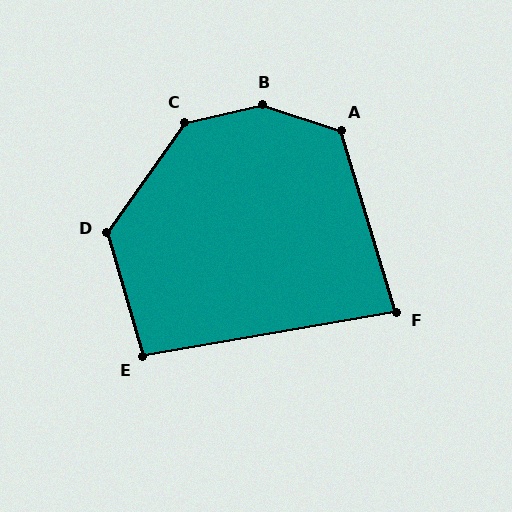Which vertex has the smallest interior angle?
F, at approximately 83 degrees.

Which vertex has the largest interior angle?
B, at approximately 149 degrees.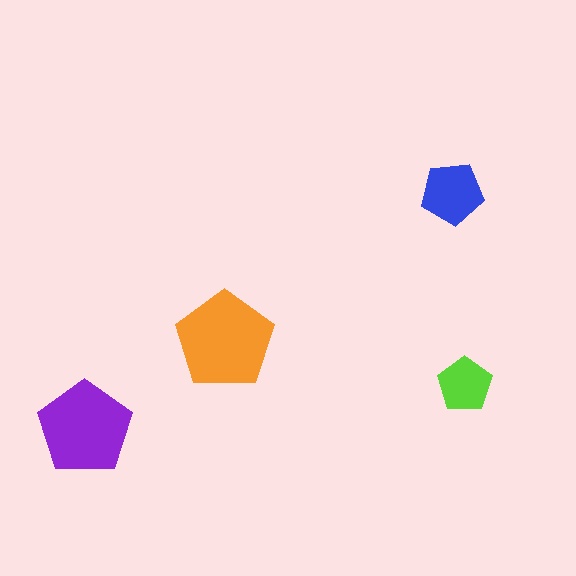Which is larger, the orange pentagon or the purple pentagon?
The orange one.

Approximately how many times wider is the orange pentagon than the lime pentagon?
About 2 times wider.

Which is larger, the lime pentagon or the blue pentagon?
The blue one.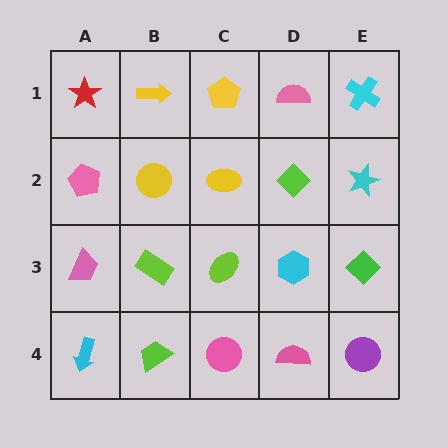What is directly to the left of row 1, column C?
A yellow arrow.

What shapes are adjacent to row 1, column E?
A cyan star (row 2, column E), a pink semicircle (row 1, column D).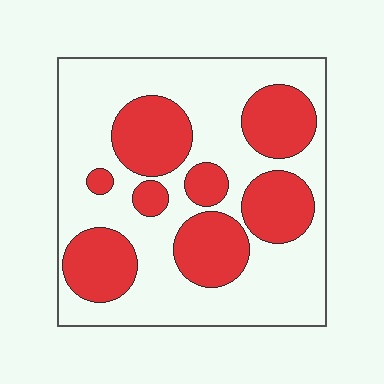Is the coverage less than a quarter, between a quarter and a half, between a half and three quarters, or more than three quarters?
Between a quarter and a half.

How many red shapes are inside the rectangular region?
8.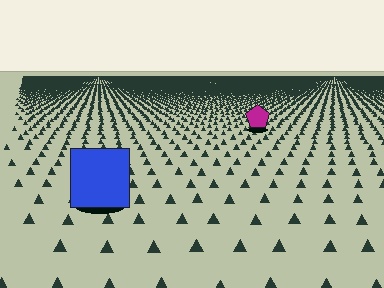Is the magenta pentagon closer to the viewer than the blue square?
No. The blue square is closer — you can tell from the texture gradient: the ground texture is coarser near it.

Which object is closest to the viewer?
The blue square is closest. The texture marks near it are larger and more spread out.